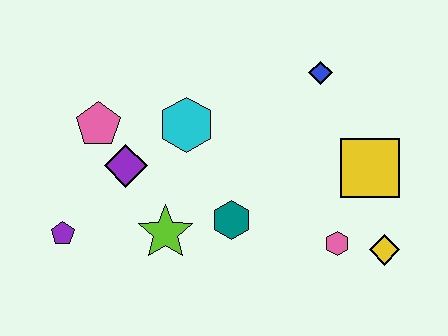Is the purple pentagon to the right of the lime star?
No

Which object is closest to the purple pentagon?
The purple diamond is closest to the purple pentagon.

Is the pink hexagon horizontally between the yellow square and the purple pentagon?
Yes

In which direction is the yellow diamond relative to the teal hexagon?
The yellow diamond is to the right of the teal hexagon.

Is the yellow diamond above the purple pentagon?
No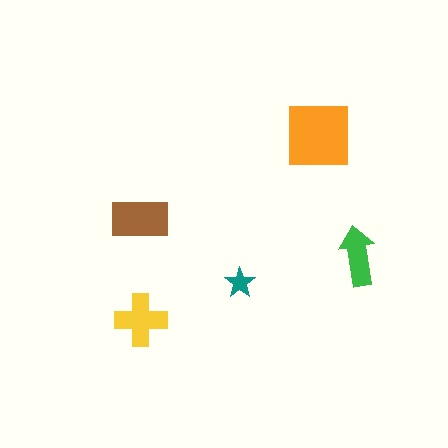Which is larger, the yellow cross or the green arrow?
The yellow cross.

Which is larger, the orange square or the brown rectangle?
The orange square.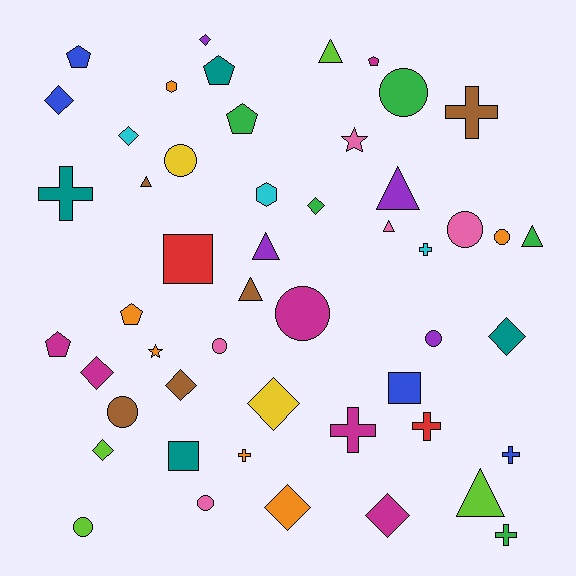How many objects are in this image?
There are 50 objects.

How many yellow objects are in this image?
There are 2 yellow objects.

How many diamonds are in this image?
There are 11 diamonds.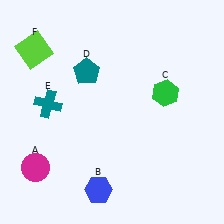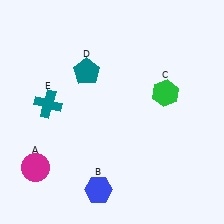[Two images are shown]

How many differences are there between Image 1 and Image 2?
There is 1 difference between the two images.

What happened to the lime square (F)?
The lime square (F) was removed in Image 2. It was in the top-left area of Image 1.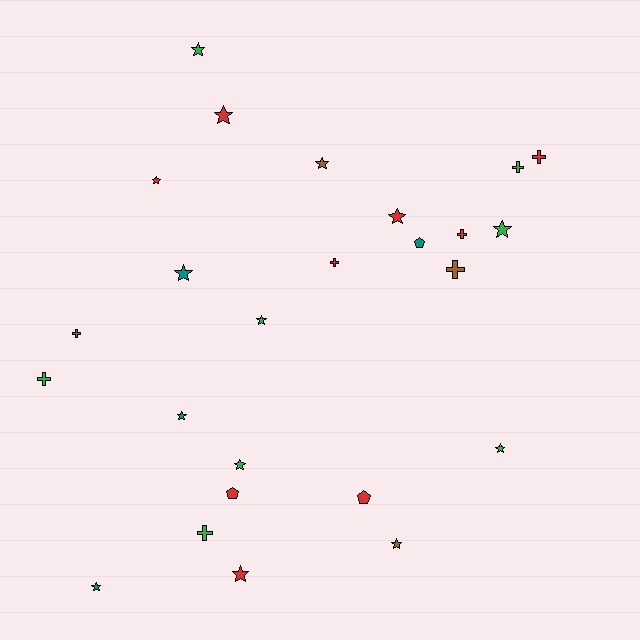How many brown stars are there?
There are 2 brown stars.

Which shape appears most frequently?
Star, with 14 objects.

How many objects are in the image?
There are 25 objects.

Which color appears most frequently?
Red, with 9 objects.